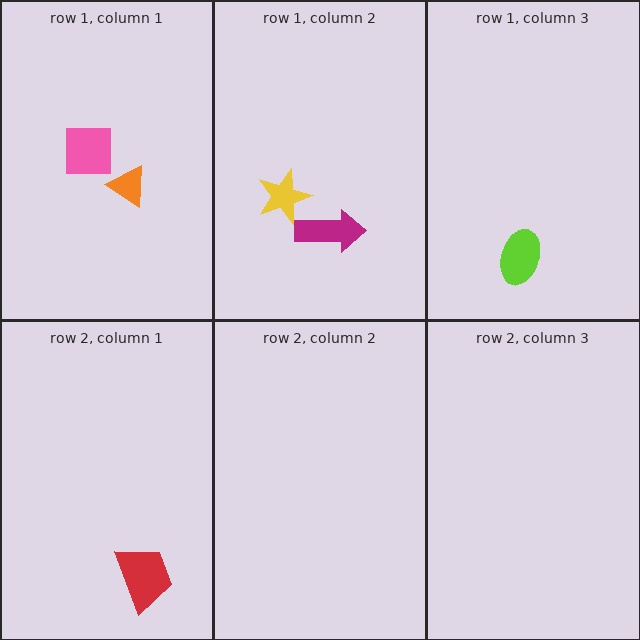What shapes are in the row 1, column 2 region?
The yellow star, the magenta arrow.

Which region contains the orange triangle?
The row 1, column 1 region.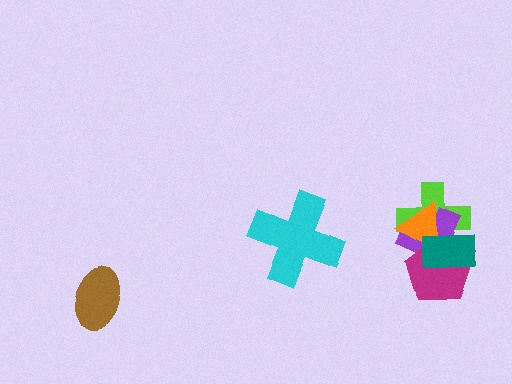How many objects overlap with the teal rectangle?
4 objects overlap with the teal rectangle.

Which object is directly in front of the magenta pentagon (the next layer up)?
The orange triangle is directly in front of the magenta pentagon.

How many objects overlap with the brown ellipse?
0 objects overlap with the brown ellipse.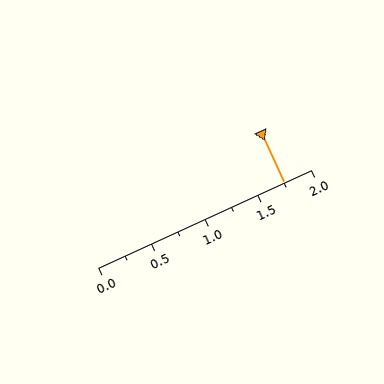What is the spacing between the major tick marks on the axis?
The major ticks are spaced 0.5 apart.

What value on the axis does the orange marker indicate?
The marker indicates approximately 1.75.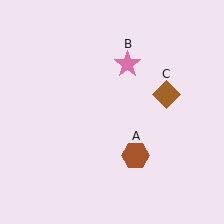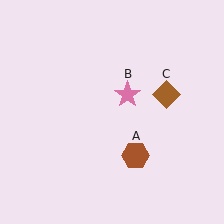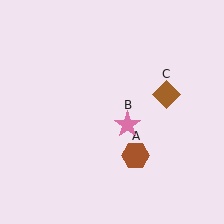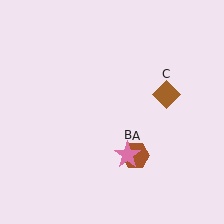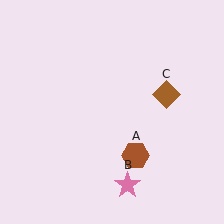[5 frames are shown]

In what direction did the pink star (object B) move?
The pink star (object B) moved down.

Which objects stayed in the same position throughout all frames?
Brown hexagon (object A) and brown diamond (object C) remained stationary.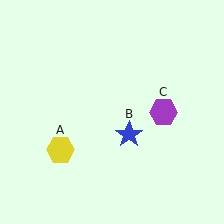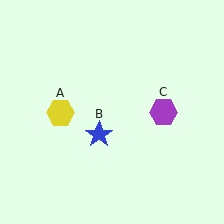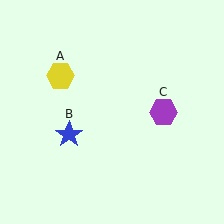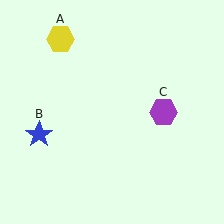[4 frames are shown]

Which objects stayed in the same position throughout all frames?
Purple hexagon (object C) remained stationary.